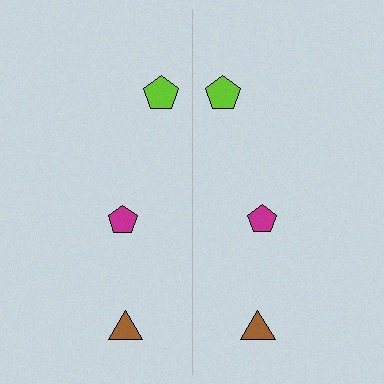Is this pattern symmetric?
Yes, this pattern has bilateral (reflection) symmetry.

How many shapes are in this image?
There are 6 shapes in this image.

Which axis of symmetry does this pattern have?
The pattern has a vertical axis of symmetry running through the center of the image.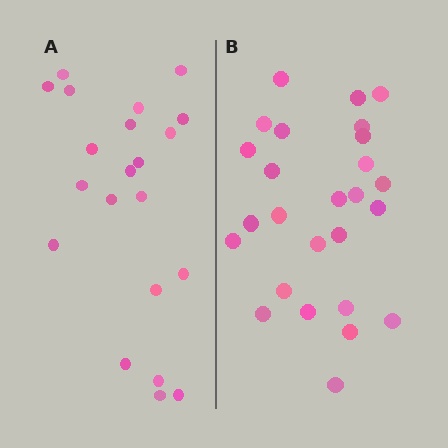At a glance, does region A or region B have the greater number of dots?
Region B (the right region) has more dots.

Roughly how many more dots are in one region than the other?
Region B has about 5 more dots than region A.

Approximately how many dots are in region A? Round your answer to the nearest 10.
About 20 dots. (The exact count is 21, which rounds to 20.)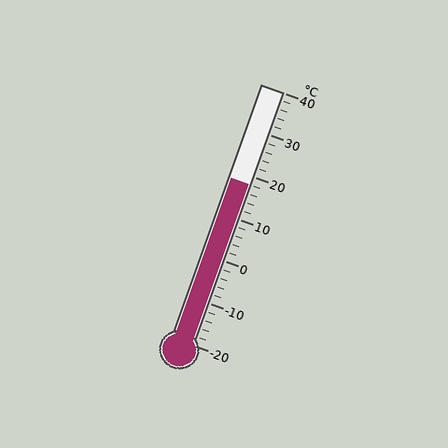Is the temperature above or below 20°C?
The temperature is below 20°C.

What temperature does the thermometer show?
The thermometer shows approximately 18°C.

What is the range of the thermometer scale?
The thermometer scale ranges from -20°C to 40°C.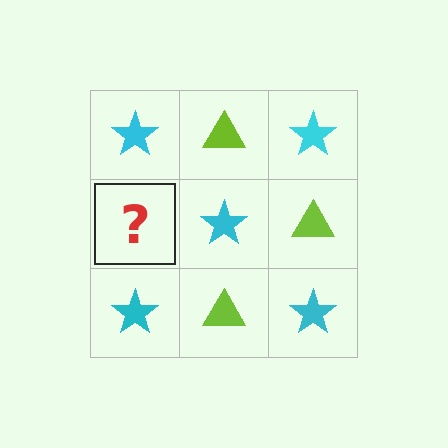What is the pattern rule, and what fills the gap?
The rule is that it alternates cyan star and lime triangle in a checkerboard pattern. The gap should be filled with a lime triangle.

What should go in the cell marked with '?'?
The missing cell should contain a lime triangle.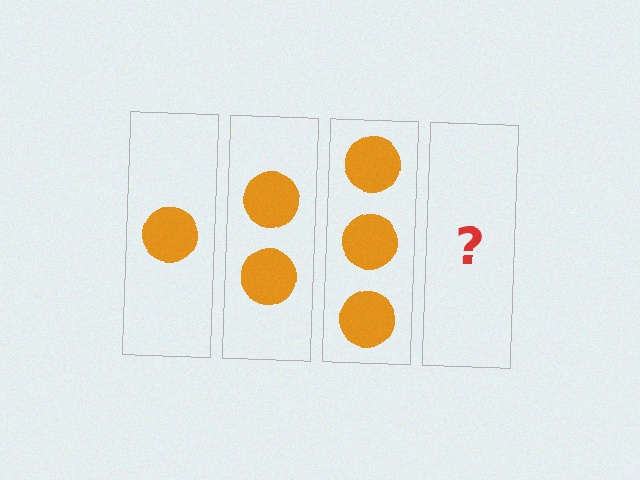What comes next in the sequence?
The next element should be 4 circles.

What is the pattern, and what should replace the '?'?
The pattern is that each step adds one more circle. The '?' should be 4 circles.